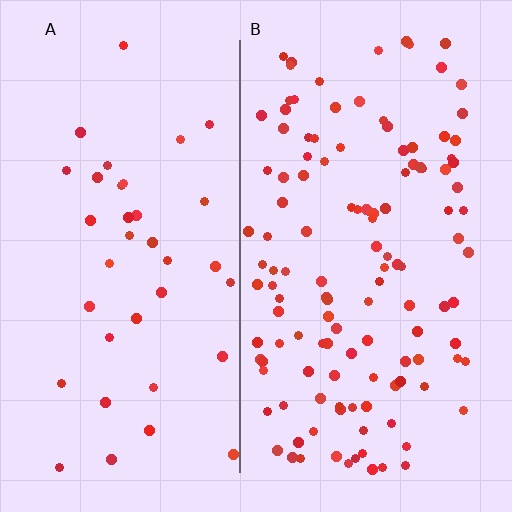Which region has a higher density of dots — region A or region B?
B (the right).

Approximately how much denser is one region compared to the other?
Approximately 3.4× — region B over region A.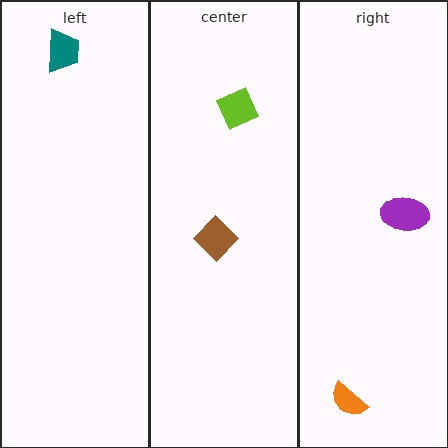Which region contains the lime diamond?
The center region.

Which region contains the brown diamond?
The center region.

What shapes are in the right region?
The purple ellipse, the orange semicircle.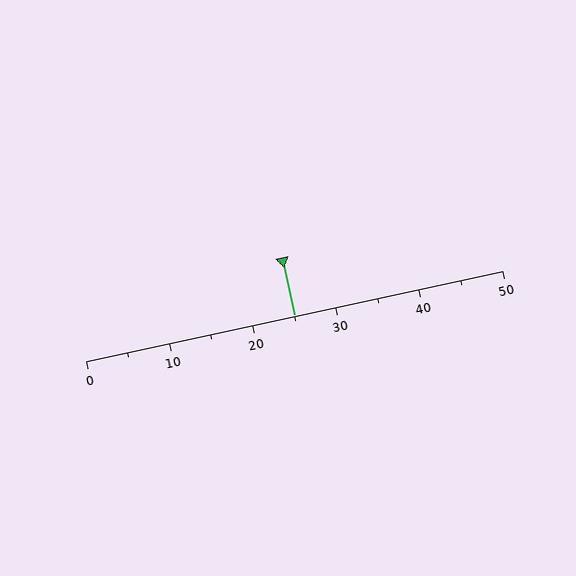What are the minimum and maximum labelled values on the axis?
The axis runs from 0 to 50.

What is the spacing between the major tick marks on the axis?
The major ticks are spaced 10 apart.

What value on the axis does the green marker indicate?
The marker indicates approximately 25.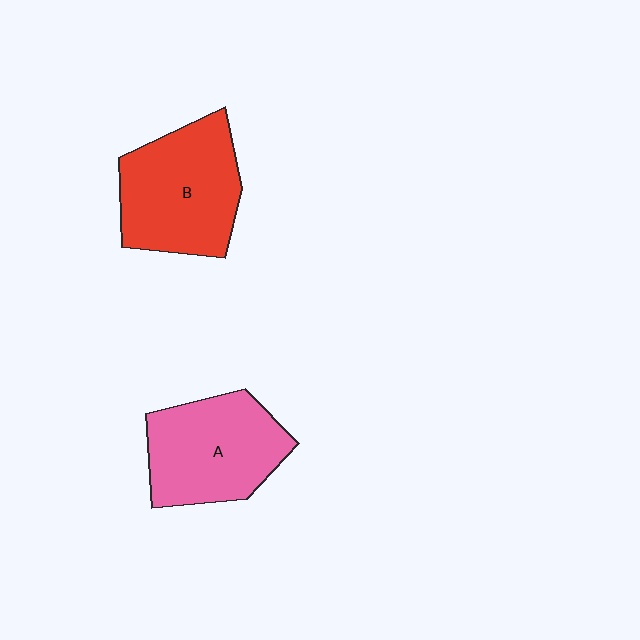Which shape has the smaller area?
Shape A (pink).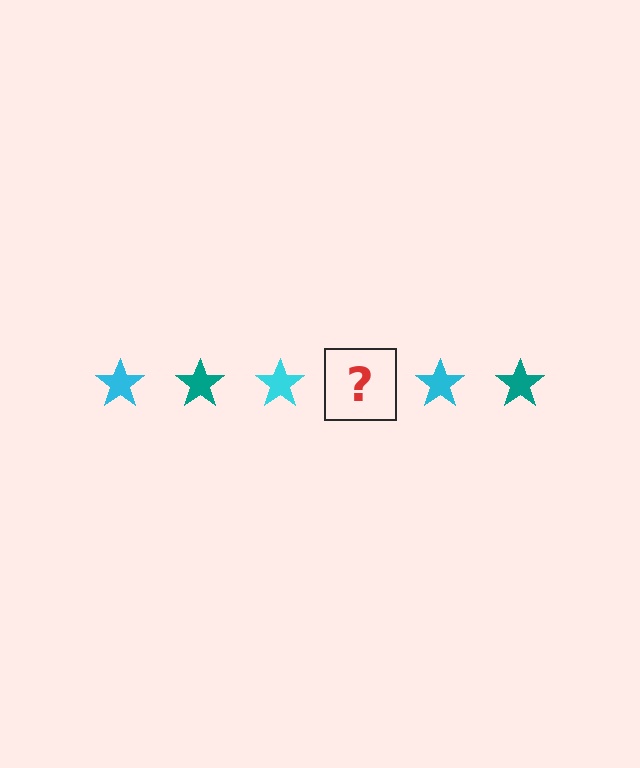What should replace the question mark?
The question mark should be replaced with a teal star.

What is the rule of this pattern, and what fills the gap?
The rule is that the pattern cycles through cyan, teal stars. The gap should be filled with a teal star.